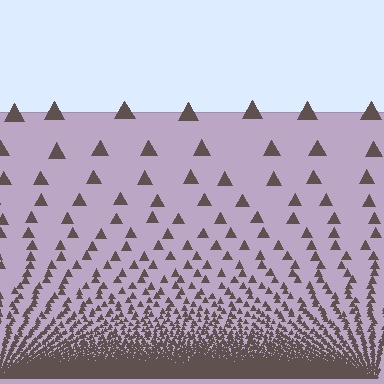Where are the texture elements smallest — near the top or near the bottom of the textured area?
Near the bottom.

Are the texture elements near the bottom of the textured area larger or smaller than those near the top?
Smaller. The gradient is inverted — elements near the bottom are smaller and denser.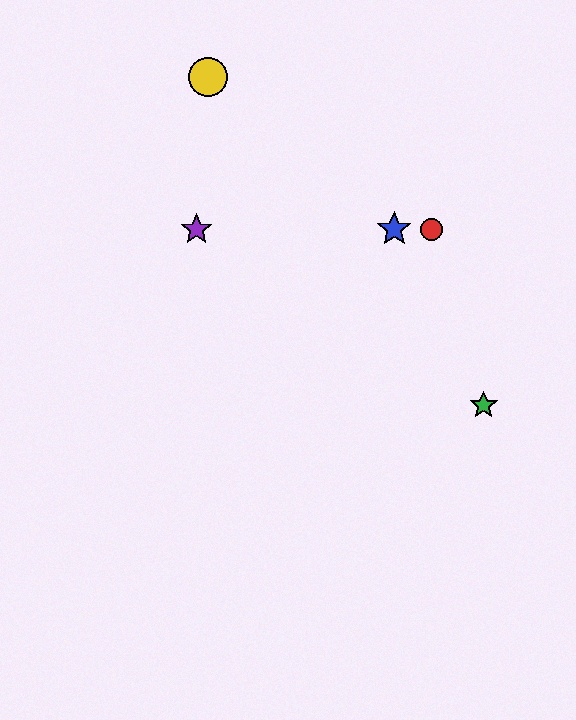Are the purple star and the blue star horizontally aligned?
Yes, both are at y≈229.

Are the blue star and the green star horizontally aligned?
No, the blue star is at y≈229 and the green star is at y≈405.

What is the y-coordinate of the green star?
The green star is at y≈405.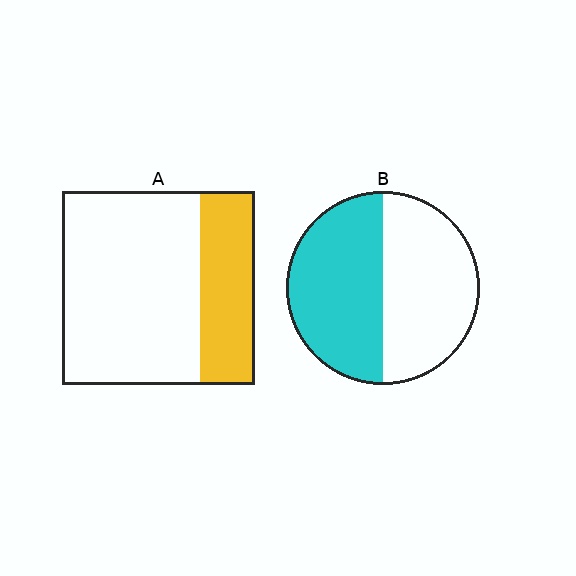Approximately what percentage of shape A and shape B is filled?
A is approximately 30% and B is approximately 50%.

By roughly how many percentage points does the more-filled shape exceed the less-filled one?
By roughly 20 percentage points (B over A).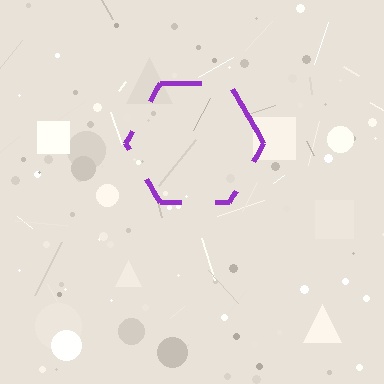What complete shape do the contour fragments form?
The contour fragments form a hexagon.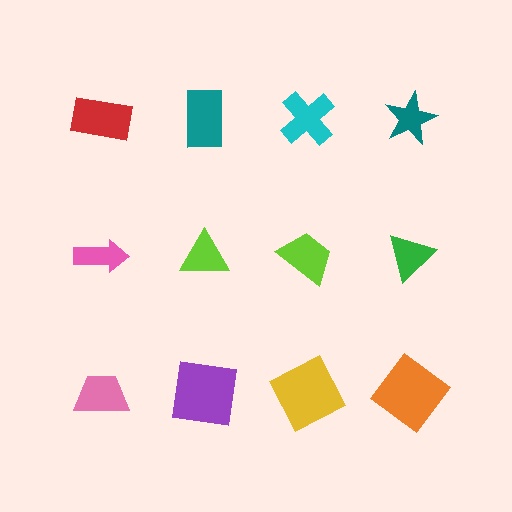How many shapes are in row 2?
4 shapes.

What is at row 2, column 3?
A lime trapezoid.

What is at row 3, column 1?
A pink trapezoid.